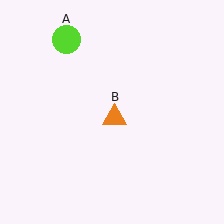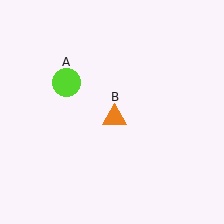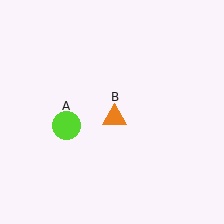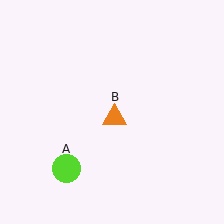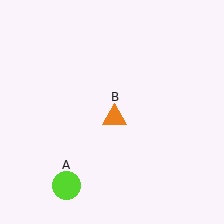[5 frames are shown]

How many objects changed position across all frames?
1 object changed position: lime circle (object A).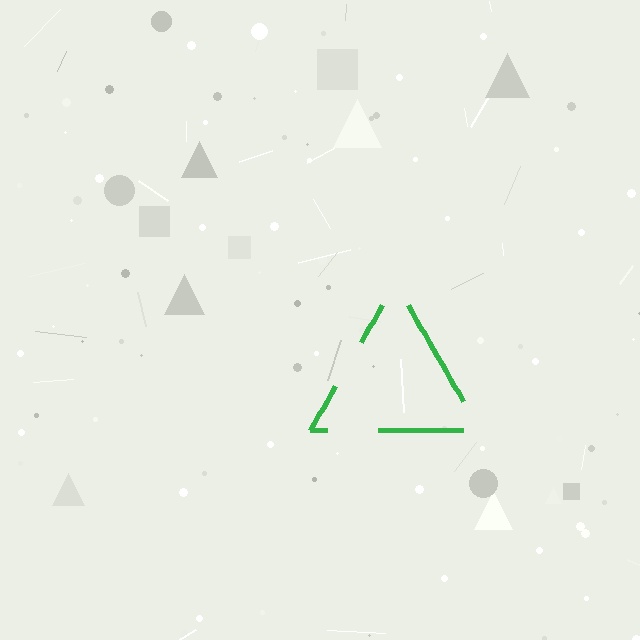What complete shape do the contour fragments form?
The contour fragments form a triangle.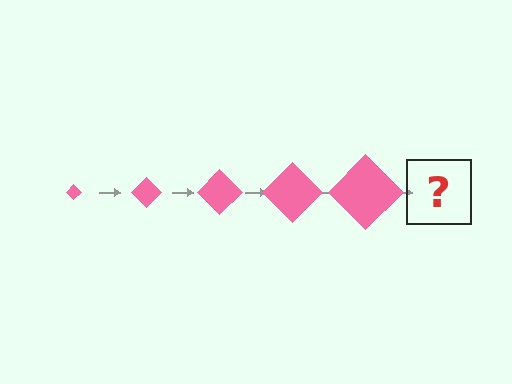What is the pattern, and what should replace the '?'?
The pattern is that the diamond gets progressively larger each step. The '?' should be a pink diamond, larger than the previous one.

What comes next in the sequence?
The next element should be a pink diamond, larger than the previous one.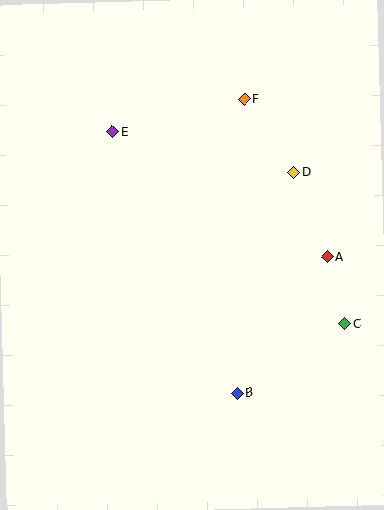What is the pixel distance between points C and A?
The distance between C and A is 68 pixels.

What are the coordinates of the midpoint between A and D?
The midpoint between A and D is at (311, 215).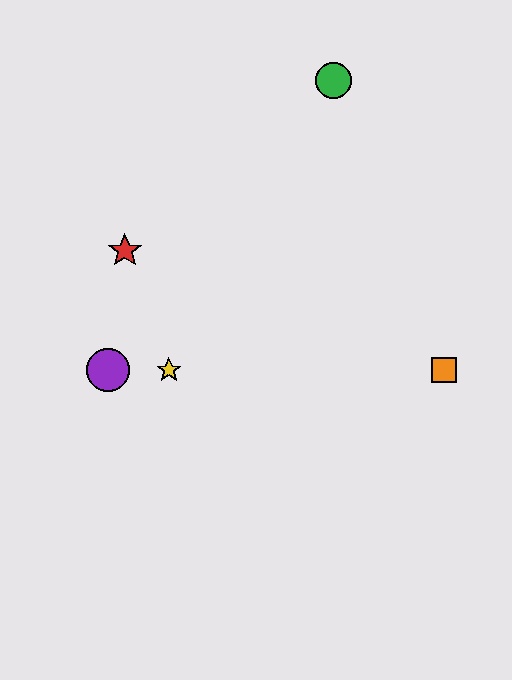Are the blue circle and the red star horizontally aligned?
No, the blue circle is at y≈370 and the red star is at y≈251.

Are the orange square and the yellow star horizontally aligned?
Yes, both are at y≈370.